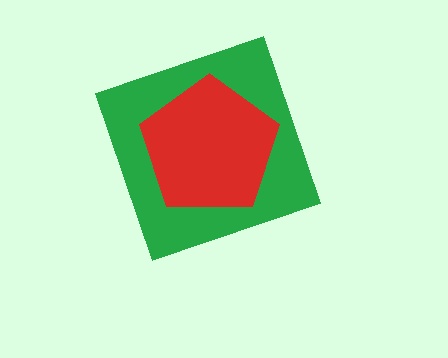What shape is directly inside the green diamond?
The red pentagon.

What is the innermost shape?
The red pentagon.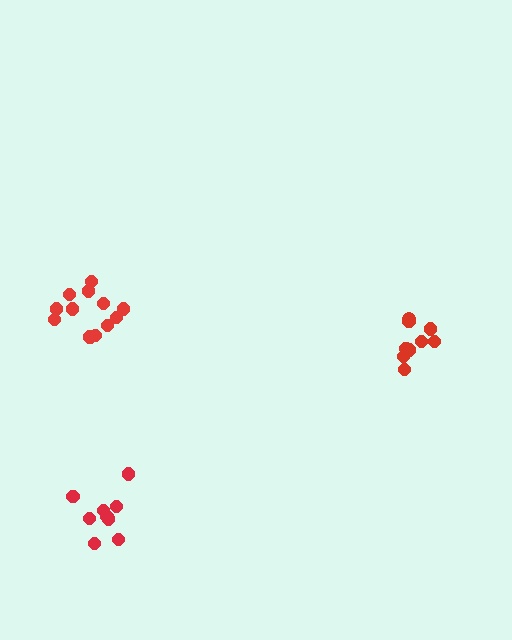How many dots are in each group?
Group 1: 9 dots, Group 2: 13 dots, Group 3: 9 dots (31 total).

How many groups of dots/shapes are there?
There are 3 groups.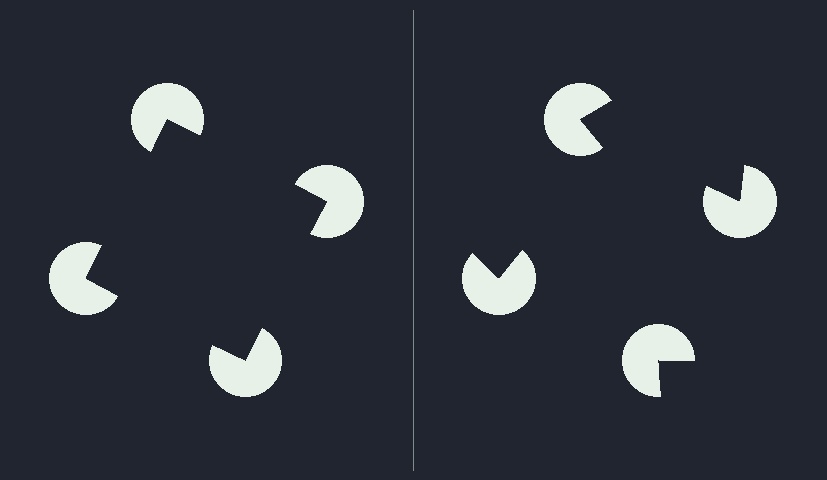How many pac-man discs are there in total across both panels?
8 — 4 on each side.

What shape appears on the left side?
An illusory square.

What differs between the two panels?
The pac-man discs are positioned identically on both sides; only the wedge orientations differ. On the left they align to a square; on the right they are misaligned.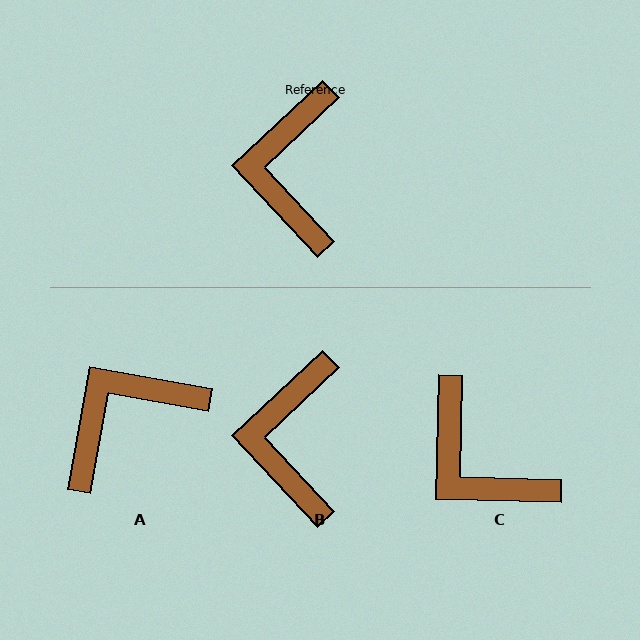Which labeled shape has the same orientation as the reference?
B.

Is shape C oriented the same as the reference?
No, it is off by about 45 degrees.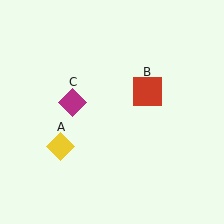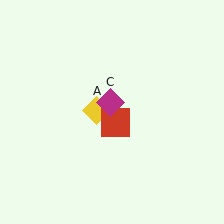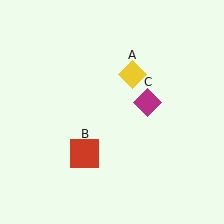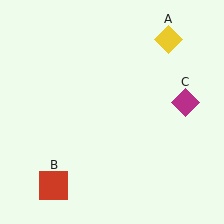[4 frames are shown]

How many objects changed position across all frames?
3 objects changed position: yellow diamond (object A), red square (object B), magenta diamond (object C).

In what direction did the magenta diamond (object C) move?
The magenta diamond (object C) moved right.